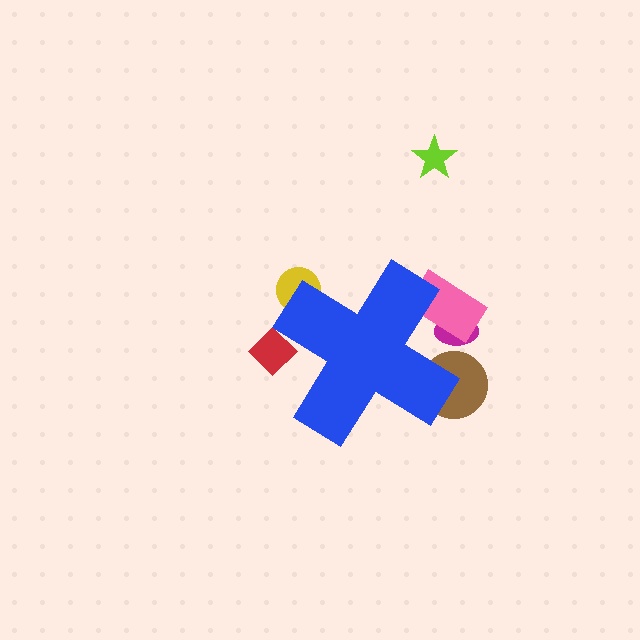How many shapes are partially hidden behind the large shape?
5 shapes are partially hidden.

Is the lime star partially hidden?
No, the lime star is fully visible.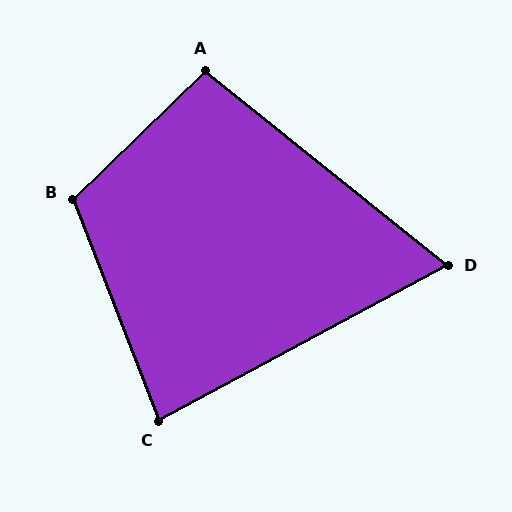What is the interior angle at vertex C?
Approximately 83 degrees (acute).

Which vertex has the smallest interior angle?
D, at approximately 67 degrees.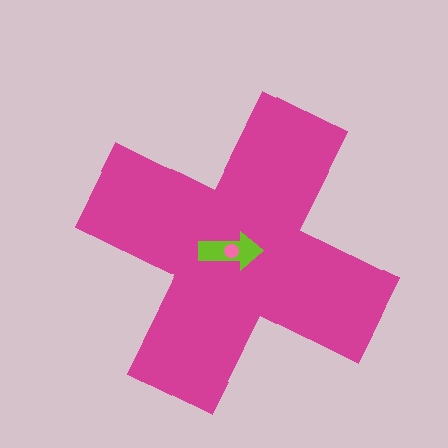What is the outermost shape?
The magenta cross.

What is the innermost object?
The pink circle.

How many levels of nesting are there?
3.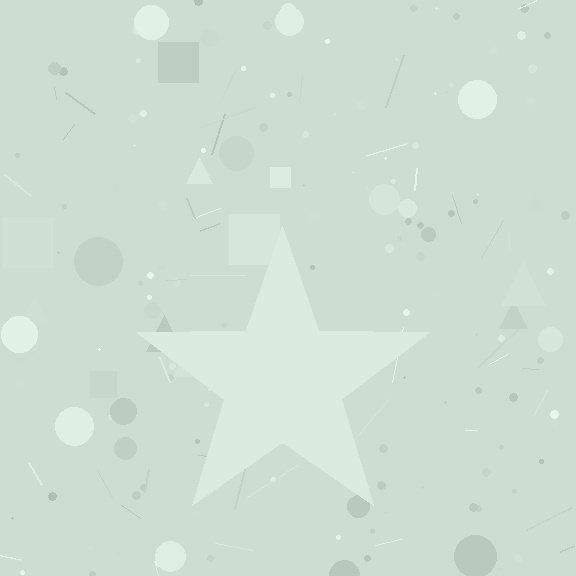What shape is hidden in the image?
A star is hidden in the image.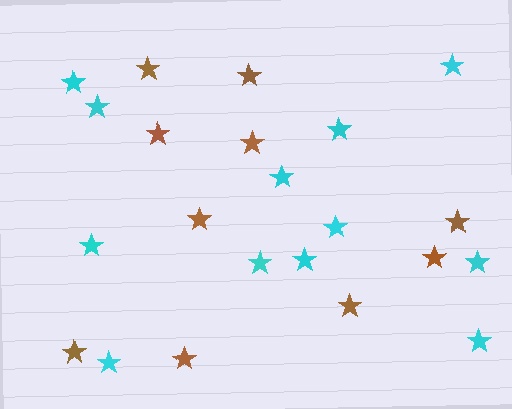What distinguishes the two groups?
There are 2 groups: one group of brown stars (10) and one group of cyan stars (12).